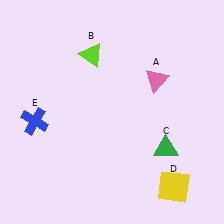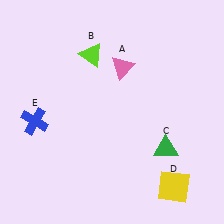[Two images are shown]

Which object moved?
The pink triangle (A) moved left.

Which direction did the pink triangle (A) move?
The pink triangle (A) moved left.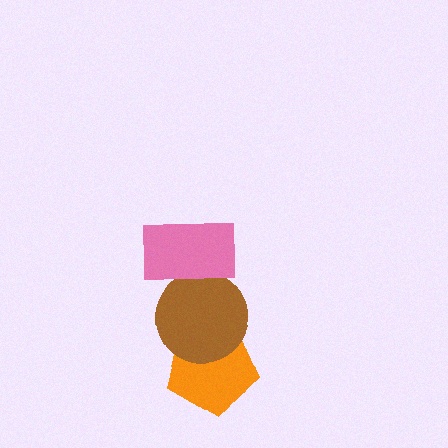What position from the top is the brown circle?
The brown circle is 2nd from the top.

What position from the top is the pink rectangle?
The pink rectangle is 1st from the top.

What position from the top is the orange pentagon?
The orange pentagon is 3rd from the top.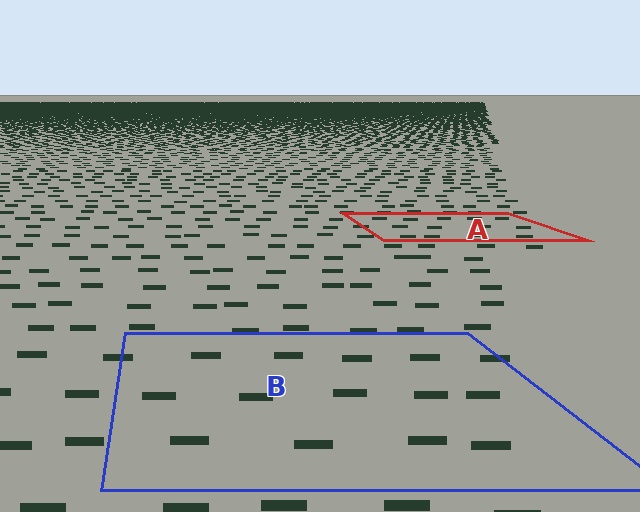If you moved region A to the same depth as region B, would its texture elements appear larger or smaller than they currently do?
They would appear larger. At a closer depth, the same texture elements are projected at a bigger on-screen size.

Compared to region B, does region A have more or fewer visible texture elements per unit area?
Region A has more texture elements per unit area — they are packed more densely because it is farther away.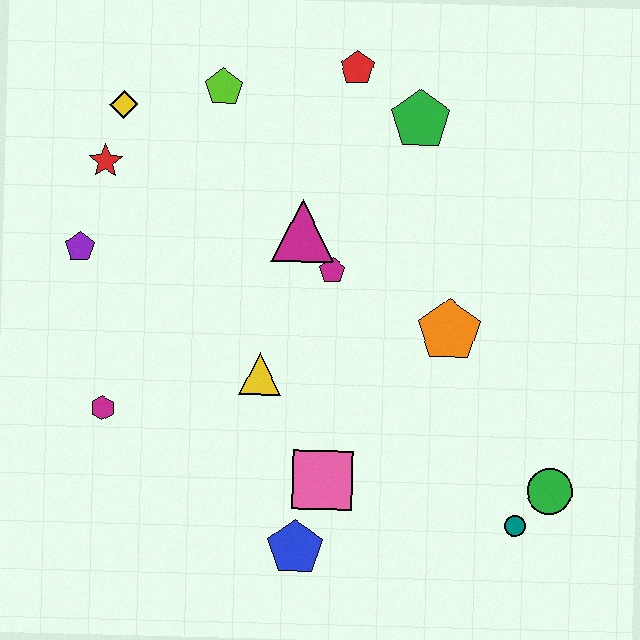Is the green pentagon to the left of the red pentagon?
No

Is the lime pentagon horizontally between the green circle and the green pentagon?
No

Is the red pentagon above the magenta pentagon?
Yes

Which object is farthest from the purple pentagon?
The green circle is farthest from the purple pentagon.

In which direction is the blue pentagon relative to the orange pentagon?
The blue pentagon is below the orange pentagon.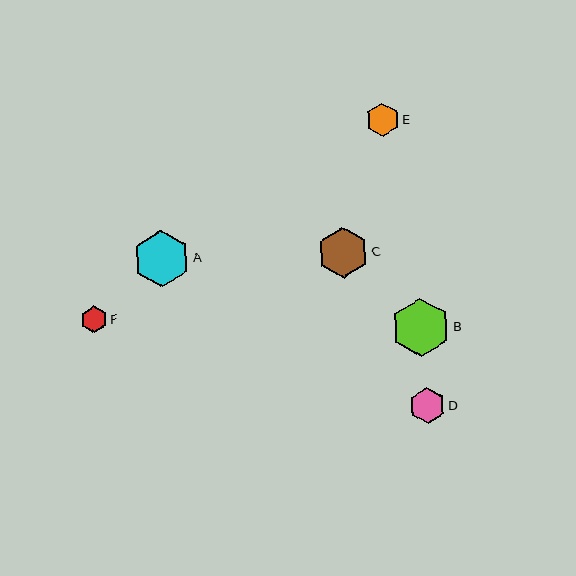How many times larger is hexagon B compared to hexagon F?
Hexagon B is approximately 2.2 times the size of hexagon F.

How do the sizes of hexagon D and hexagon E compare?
Hexagon D and hexagon E are approximately the same size.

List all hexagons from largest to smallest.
From largest to smallest: B, A, C, D, E, F.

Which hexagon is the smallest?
Hexagon F is the smallest with a size of approximately 27 pixels.